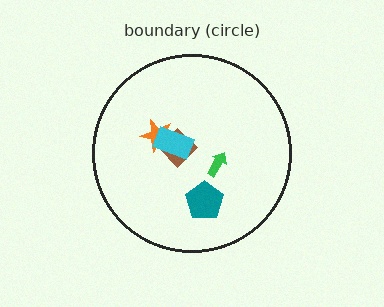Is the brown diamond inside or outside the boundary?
Inside.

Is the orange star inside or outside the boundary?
Inside.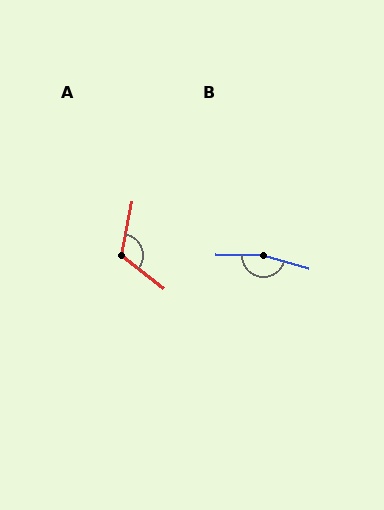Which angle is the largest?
B, at approximately 165 degrees.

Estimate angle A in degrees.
Approximately 117 degrees.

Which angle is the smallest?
A, at approximately 117 degrees.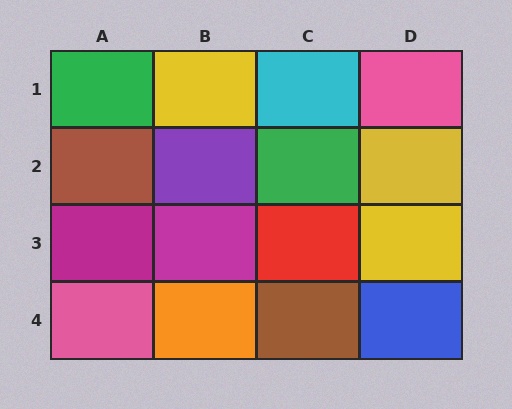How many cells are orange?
1 cell is orange.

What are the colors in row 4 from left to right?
Pink, orange, brown, blue.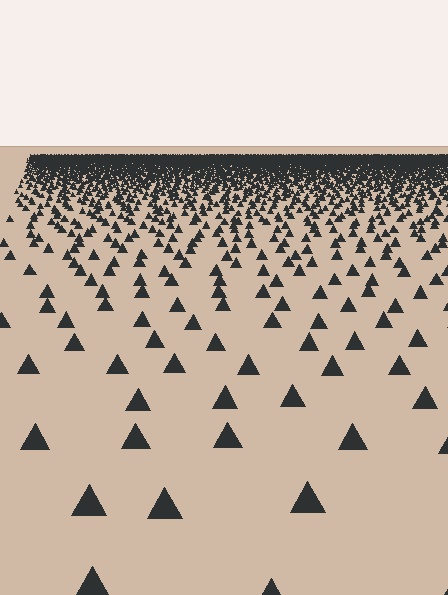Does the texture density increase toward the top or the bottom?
Density increases toward the top.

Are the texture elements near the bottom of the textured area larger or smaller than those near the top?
Larger. Near the bottom, elements are closer to the viewer and appear at a bigger on-screen size.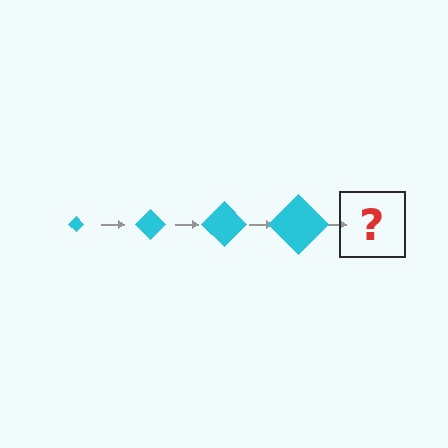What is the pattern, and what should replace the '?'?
The pattern is that the diamond gets progressively larger each step. The '?' should be a cyan diamond, larger than the previous one.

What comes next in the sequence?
The next element should be a cyan diamond, larger than the previous one.